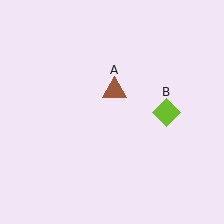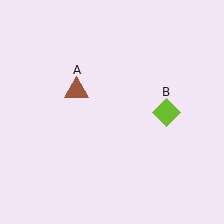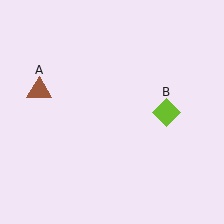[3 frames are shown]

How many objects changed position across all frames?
1 object changed position: brown triangle (object A).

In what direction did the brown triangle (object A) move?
The brown triangle (object A) moved left.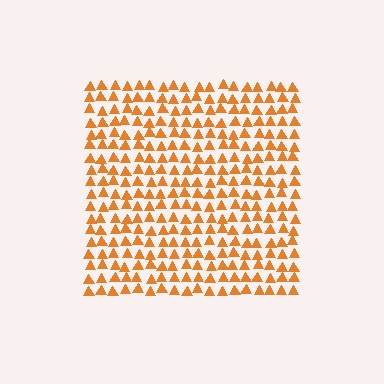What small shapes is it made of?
It is made of small triangles.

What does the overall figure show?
The overall figure shows a square.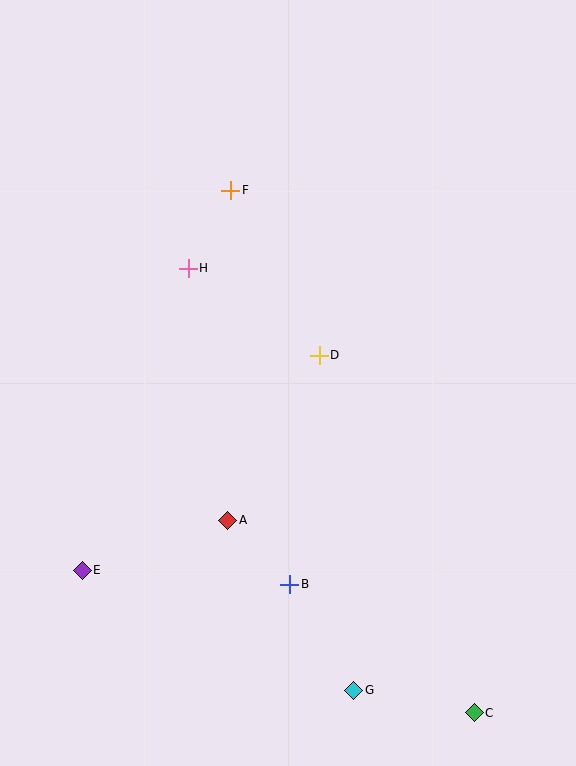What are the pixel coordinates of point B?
Point B is at (290, 584).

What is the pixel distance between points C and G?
The distance between C and G is 122 pixels.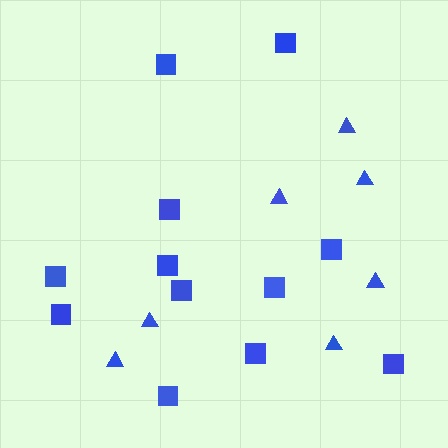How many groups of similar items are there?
There are 2 groups: one group of squares (12) and one group of triangles (7).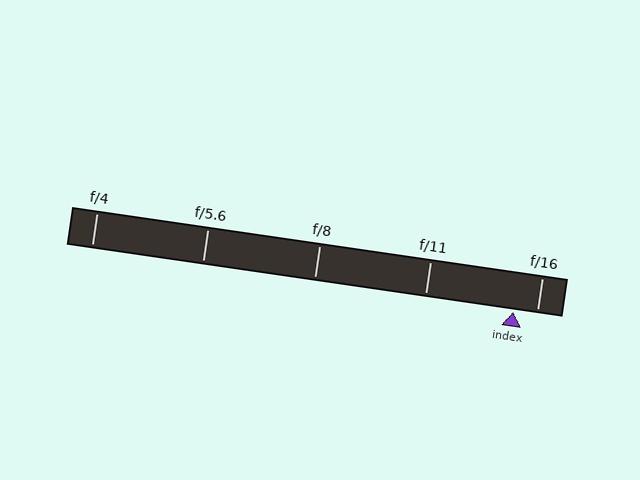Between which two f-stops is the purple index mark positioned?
The index mark is between f/11 and f/16.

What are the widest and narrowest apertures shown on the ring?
The widest aperture shown is f/4 and the narrowest is f/16.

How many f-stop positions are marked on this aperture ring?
There are 5 f-stop positions marked.